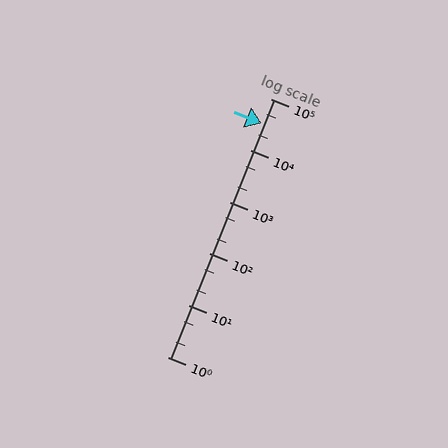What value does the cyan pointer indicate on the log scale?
The pointer indicates approximately 34000.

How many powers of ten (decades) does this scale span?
The scale spans 5 decades, from 1 to 100000.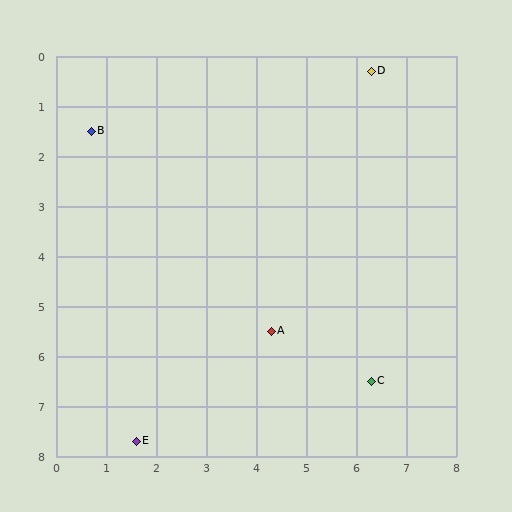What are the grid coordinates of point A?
Point A is at approximately (4.3, 5.5).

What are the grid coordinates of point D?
Point D is at approximately (6.3, 0.3).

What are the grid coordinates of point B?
Point B is at approximately (0.7, 1.5).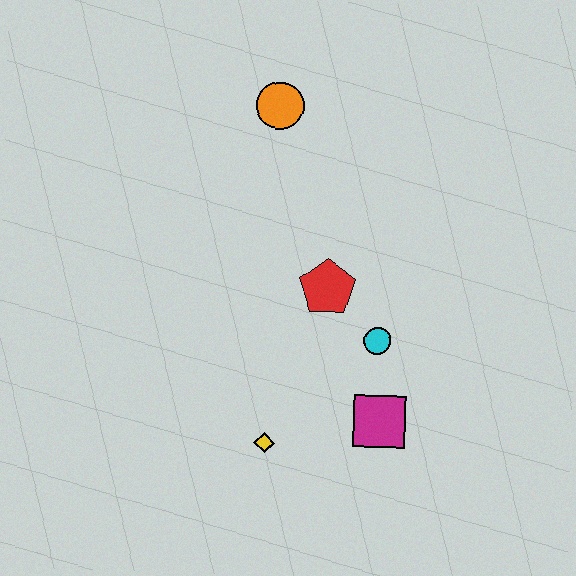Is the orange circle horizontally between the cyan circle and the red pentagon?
No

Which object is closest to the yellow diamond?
The magenta square is closest to the yellow diamond.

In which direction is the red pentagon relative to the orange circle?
The red pentagon is below the orange circle.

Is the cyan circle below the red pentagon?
Yes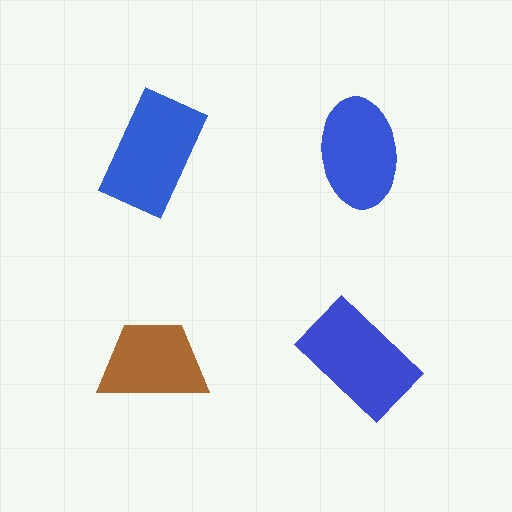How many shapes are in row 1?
2 shapes.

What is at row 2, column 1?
A brown trapezoid.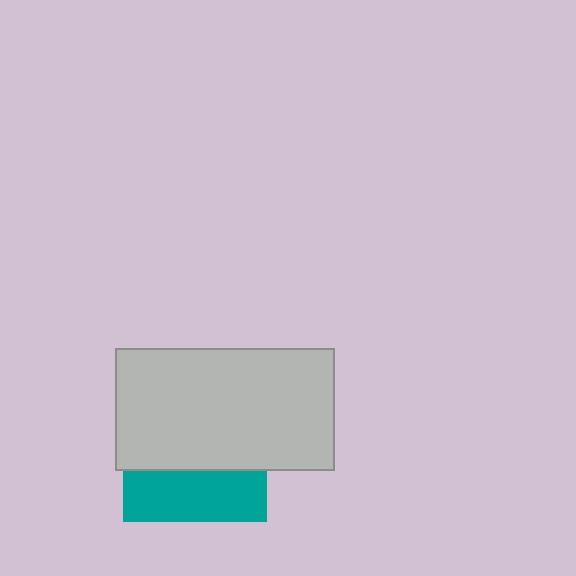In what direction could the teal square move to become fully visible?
The teal square could move down. That would shift it out from behind the light gray rectangle entirely.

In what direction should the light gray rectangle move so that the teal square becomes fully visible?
The light gray rectangle should move up. That is the shortest direction to clear the overlap and leave the teal square fully visible.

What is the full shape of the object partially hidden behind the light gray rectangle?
The partially hidden object is a teal square.